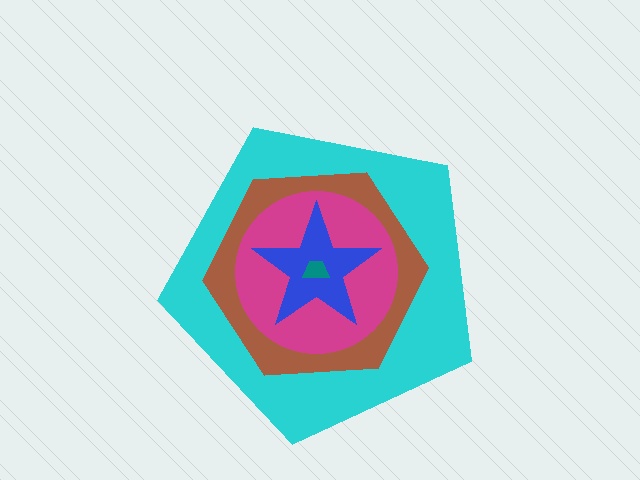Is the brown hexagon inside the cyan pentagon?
Yes.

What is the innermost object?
The teal trapezoid.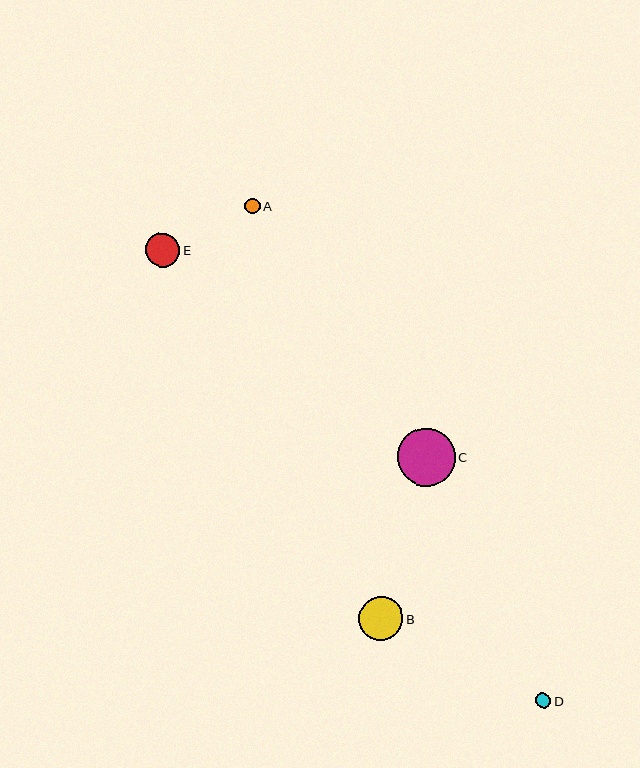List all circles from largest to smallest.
From largest to smallest: C, B, E, A, D.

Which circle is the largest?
Circle C is the largest with a size of approximately 58 pixels.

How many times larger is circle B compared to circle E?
Circle B is approximately 1.3 times the size of circle E.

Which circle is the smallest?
Circle D is the smallest with a size of approximately 15 pixels.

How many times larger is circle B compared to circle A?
Circle B is approximately 2.9 times the size of circle A.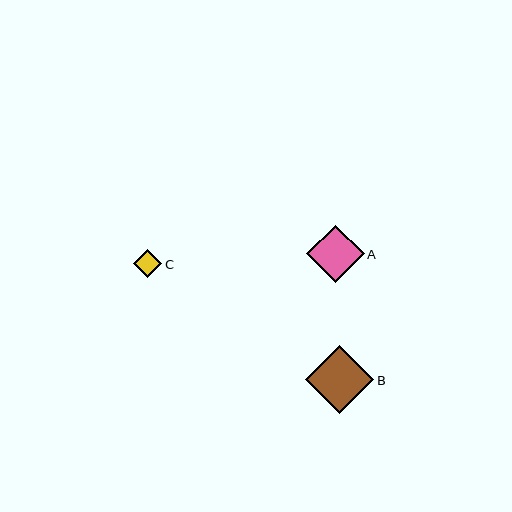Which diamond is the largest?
Diamond B is the largest with a size of approximately 68 pixels.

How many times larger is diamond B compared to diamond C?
Diamond B is approximately 2.4 times the size of diamond C.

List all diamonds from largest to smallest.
From largest to smallest: B, A, C.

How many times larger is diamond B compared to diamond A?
Diamond B is approximately 1.2 times the size of diamond A.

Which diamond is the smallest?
Diamond C is the smallest with a size of approximately 28 pixels.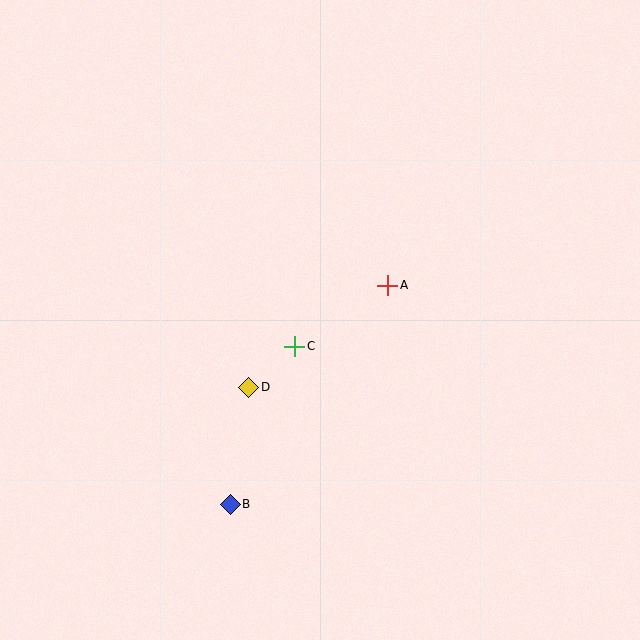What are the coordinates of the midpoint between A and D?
The midpoint between A and D is at (318, 336).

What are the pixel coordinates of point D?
Point D is at (249, 387).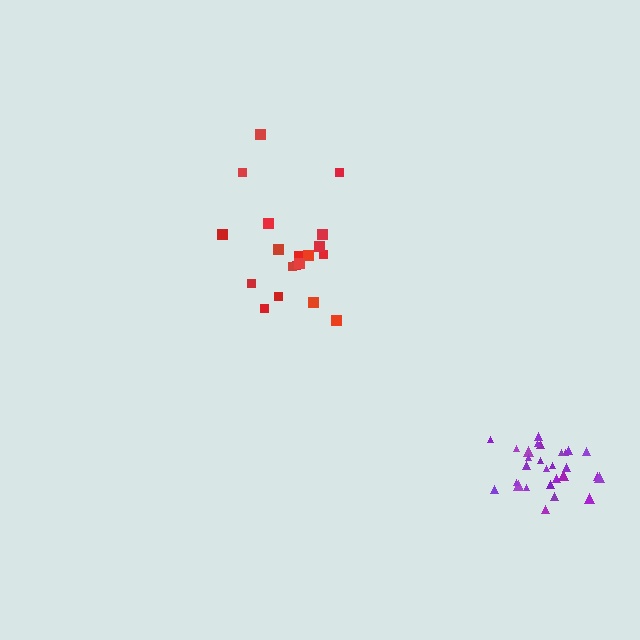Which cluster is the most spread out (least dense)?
Red.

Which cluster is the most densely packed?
Purple.